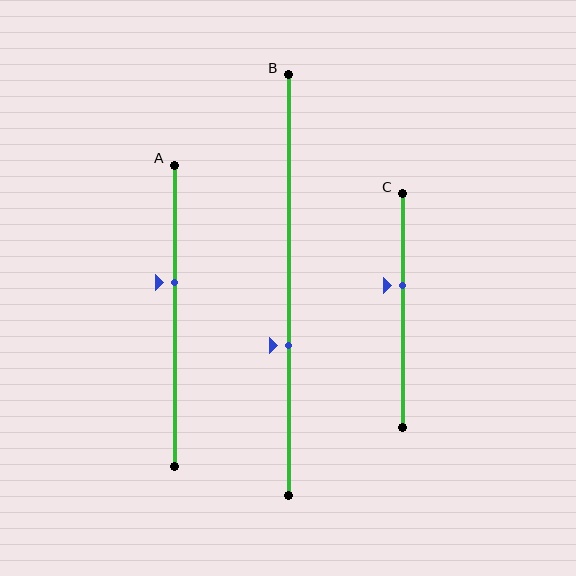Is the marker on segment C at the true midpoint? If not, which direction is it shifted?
No, the marker on segment C is shifted upward by about 11% of the segment length.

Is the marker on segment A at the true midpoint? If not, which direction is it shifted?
No, the marker on segment A is shifted upward by about 11% of the segment length.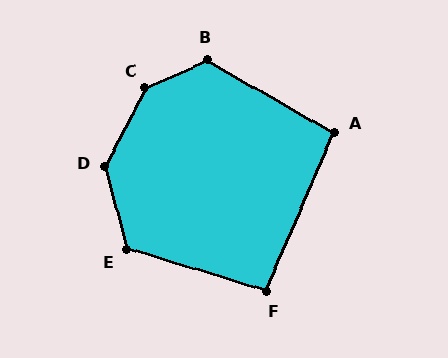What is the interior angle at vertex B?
Approximately 126 degrees (obtuse).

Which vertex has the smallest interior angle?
A, at approximately 96 degrees.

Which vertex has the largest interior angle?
C, at approximately 142 degrees.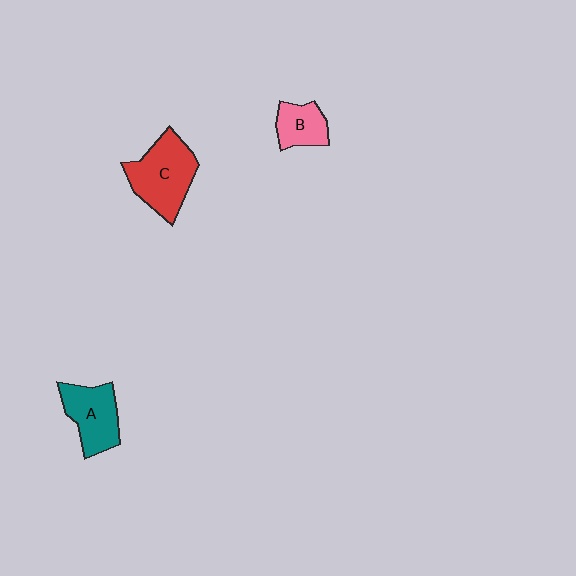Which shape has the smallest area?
Shape B (pink).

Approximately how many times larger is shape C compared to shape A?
Approximately 1.3 times.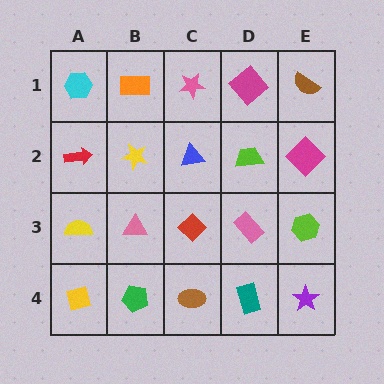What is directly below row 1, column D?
A lime trapezoid.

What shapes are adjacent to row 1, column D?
A lime trapezoid (row 2, column D), a pink star (row 1, column C), a brown semicircle (row 1, column E).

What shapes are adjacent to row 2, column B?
An orange rectangle (row 1, column B), a pink triangle (row 3, column B), a red arrow (row 2, column A), a blue triangle (row 2, column C).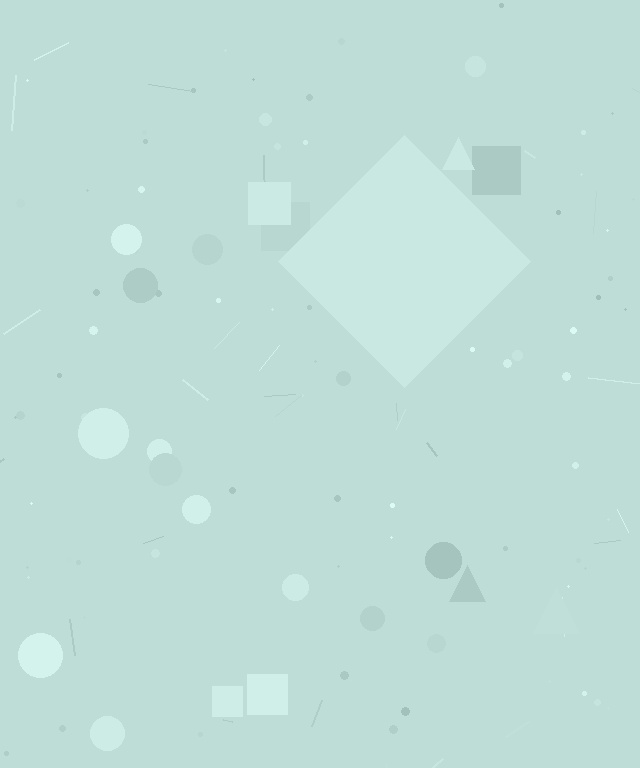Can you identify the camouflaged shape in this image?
The camouflaged shape is a diamond.